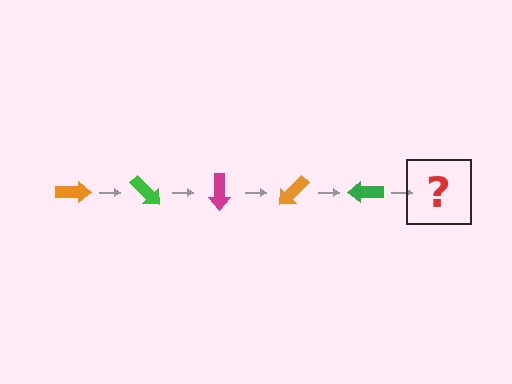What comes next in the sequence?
The next element should be a magenta arrow, rotated 225 degrees from the start.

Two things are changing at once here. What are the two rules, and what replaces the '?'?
The two rules are that it rotates 45 degrees each step and the color cycles through orange, green, and magenta. The '?' should be a magenta arrow, rotated 225 degrees from the start.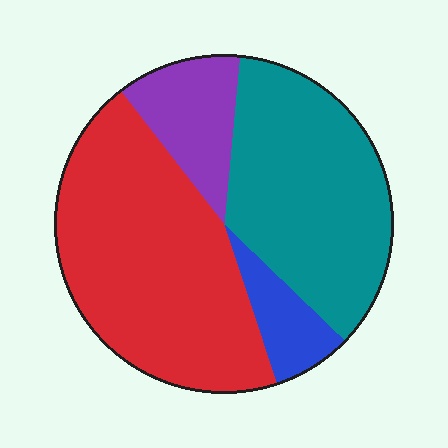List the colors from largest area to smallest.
From largest to smallest: red, teal, purple, blue.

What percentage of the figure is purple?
Purple covers about 10% of the figure.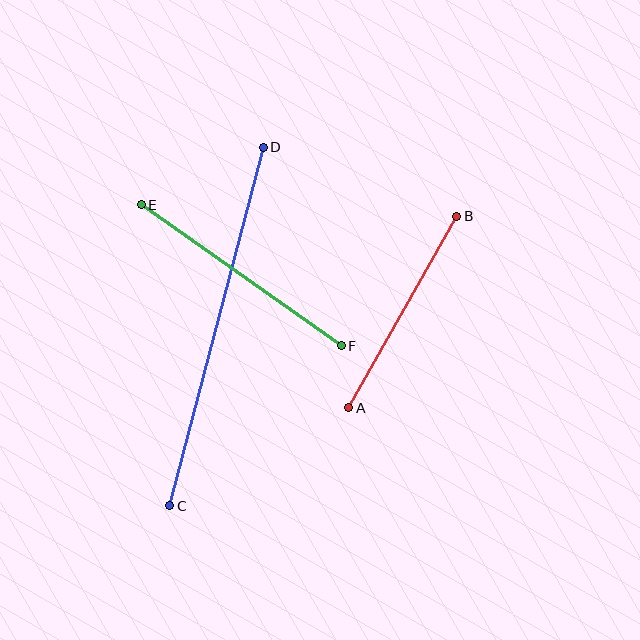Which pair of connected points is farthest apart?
Points C and D are farthest apart.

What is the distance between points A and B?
The distance is approximately 220 pixels.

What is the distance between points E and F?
The distance is approximately 245 pixels.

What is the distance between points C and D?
The distance is approximately 371 pixels.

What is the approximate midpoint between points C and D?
The midpoint is at approximately (217, 326) pixels.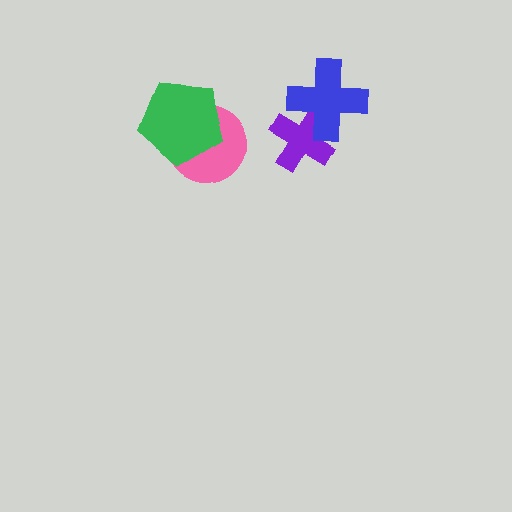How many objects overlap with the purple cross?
1 object overlaps with the purple cross.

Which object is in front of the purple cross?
The blue cross is in front of the purple cross.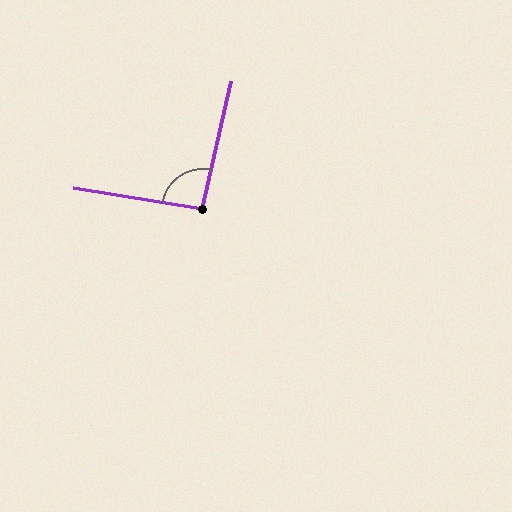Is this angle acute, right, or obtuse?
It is approximately a right angle.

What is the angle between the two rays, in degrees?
Approximately 94 degrees.